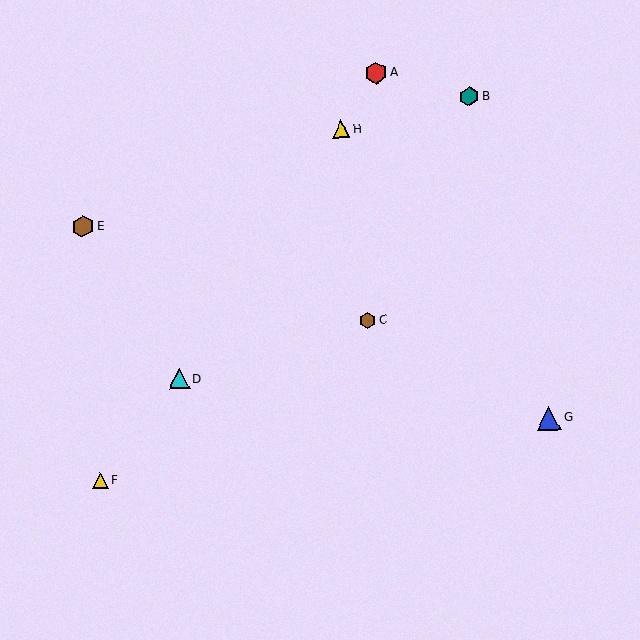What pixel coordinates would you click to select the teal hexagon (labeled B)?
Click at (469, 97) to select the teal hexagon B.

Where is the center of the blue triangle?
The center of the blue triangle is at (549, 418).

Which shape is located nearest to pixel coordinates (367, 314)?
The brown hexagon (labeled C) at (368, 320) is nearest to that location.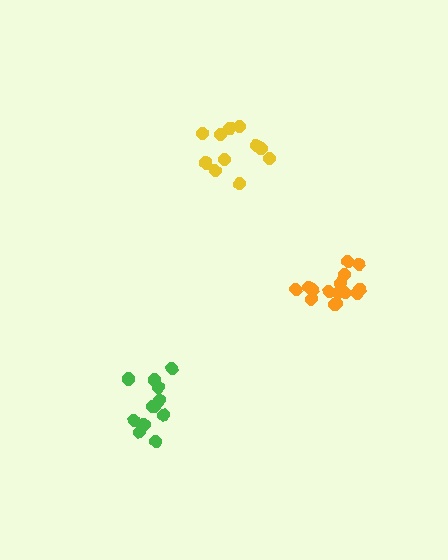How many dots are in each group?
Group 1: 11 dots, Group 2: 12 dots, Group 3: 15 dots (38 total).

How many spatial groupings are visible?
There are 3 spatial groupings.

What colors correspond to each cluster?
The clusters are colored: yellow, green, orange.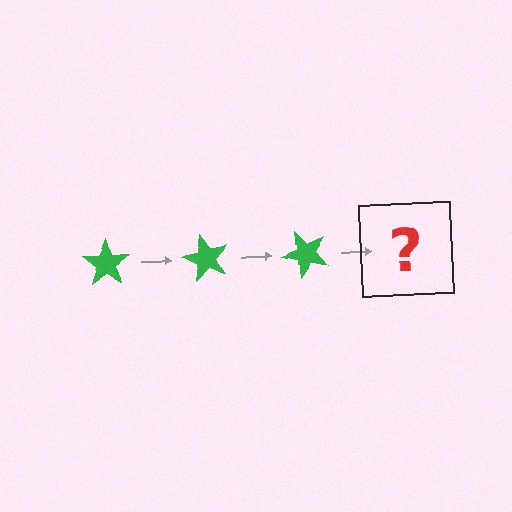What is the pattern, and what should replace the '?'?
The pattern is that the star rotates 60 degrees each step. The '?' should be a green star rotated 180 degrees.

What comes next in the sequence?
The next element should be a green star rotated 180 degrees.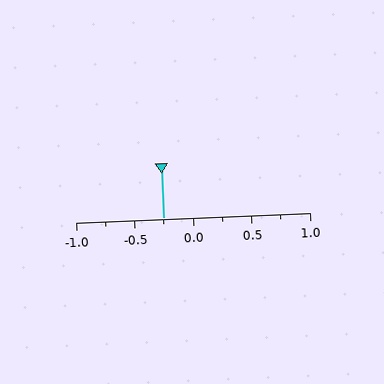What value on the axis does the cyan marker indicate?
The marker indicates approximately -0.25.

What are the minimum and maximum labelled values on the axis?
The axis runs from -1.0 to 1.0.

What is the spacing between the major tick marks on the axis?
The major ticks are spaced 0.5 apart.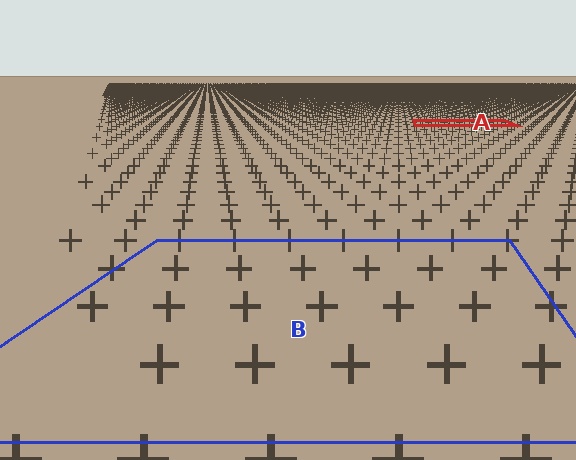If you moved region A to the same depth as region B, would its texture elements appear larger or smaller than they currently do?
They would appear larger. At a closer depth, the same texture elements are projected at a bigger on-screen size.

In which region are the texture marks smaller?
The texture marks are smaller in region A, because it is farther away.